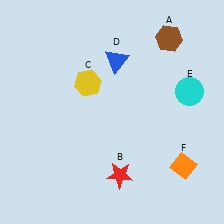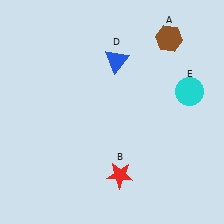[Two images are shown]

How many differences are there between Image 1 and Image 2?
There are 2 differences between the two images.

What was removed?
The yellow hexagon (C), the orange diamond (F) were removed in Image 2.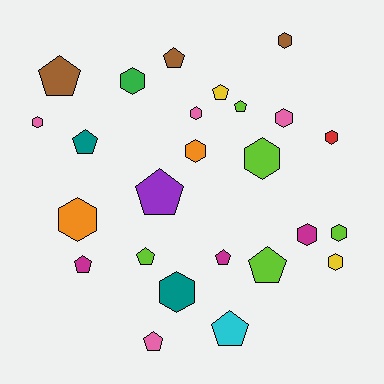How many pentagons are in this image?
There are 12 pentagons.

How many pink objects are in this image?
There are 4 pink objects.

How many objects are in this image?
There are 25 objects.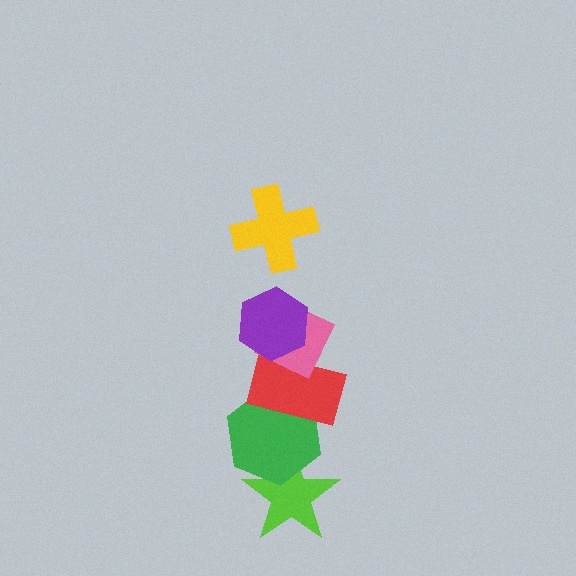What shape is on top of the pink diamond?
The purple hexagon is on top of the pink diamond.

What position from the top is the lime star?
The lime star is 6th from the top.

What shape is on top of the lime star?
The green hexagon is on top of the lime star.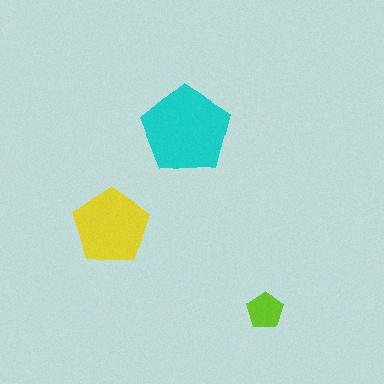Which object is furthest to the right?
The lime pentagon is rightmost.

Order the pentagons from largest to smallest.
the cyan one, the yellow one, the lime one.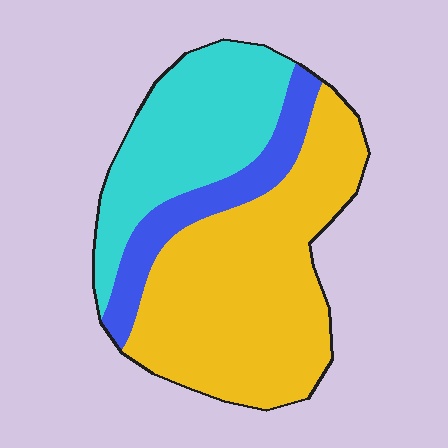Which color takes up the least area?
Blue, at roughly 15%.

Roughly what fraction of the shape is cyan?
Cyan takes up between a sixth and a third of the shape.